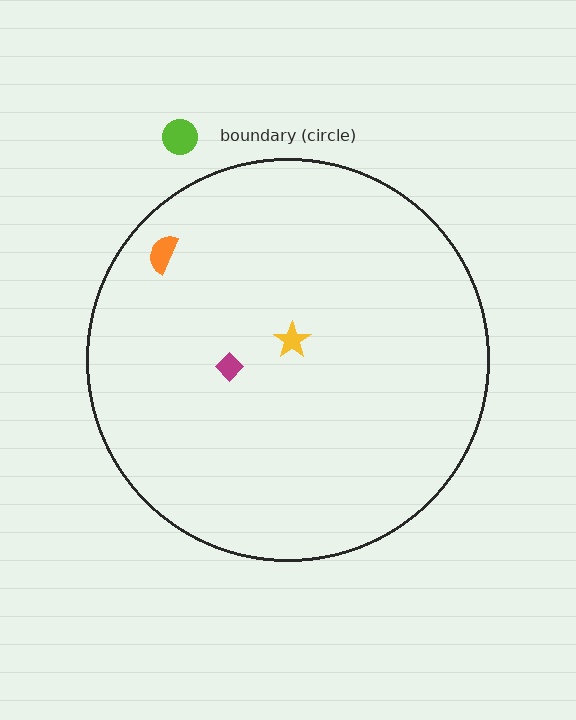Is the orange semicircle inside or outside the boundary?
Inside.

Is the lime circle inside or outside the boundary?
Outside.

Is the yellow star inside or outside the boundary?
Inside.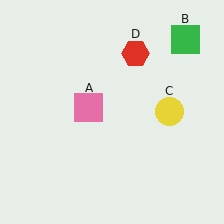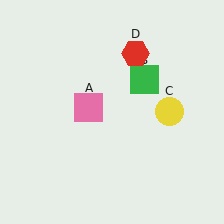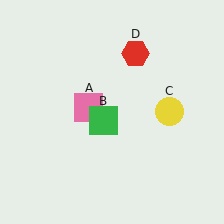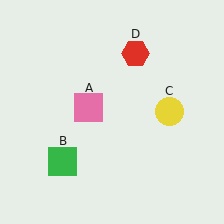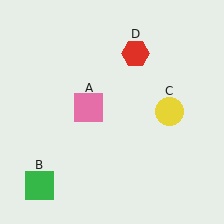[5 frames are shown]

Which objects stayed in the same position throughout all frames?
Pink square (object A) and yellow circle (object C) and red hexagon (object D) remained stationary.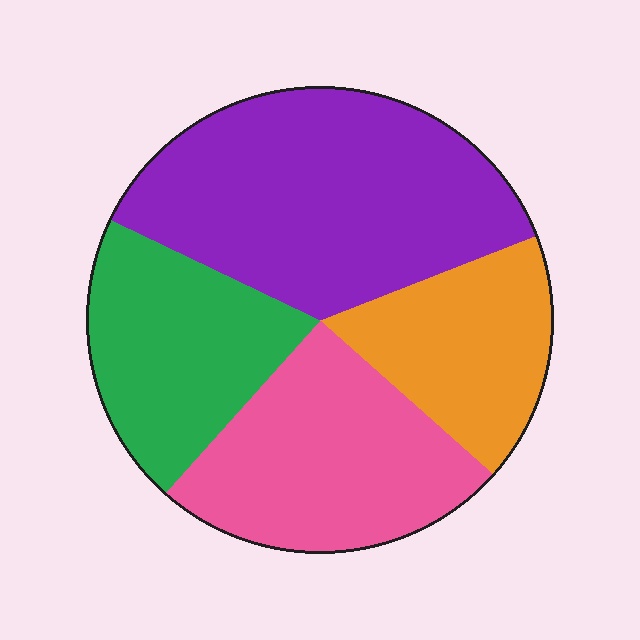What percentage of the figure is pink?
Pink takes up between a sixth and a third of the figure.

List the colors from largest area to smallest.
From largest to smallest: purple, pink, green, orange.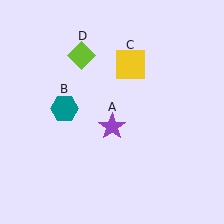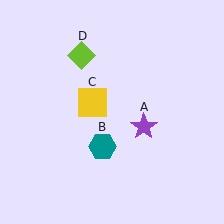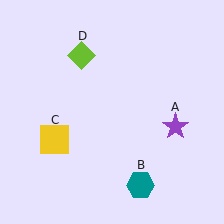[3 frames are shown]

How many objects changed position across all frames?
3 objects changed position: purple star (object A), teal hexagon (object B), yellow square (object C).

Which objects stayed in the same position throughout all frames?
Lime diamond (object D) remained stationary.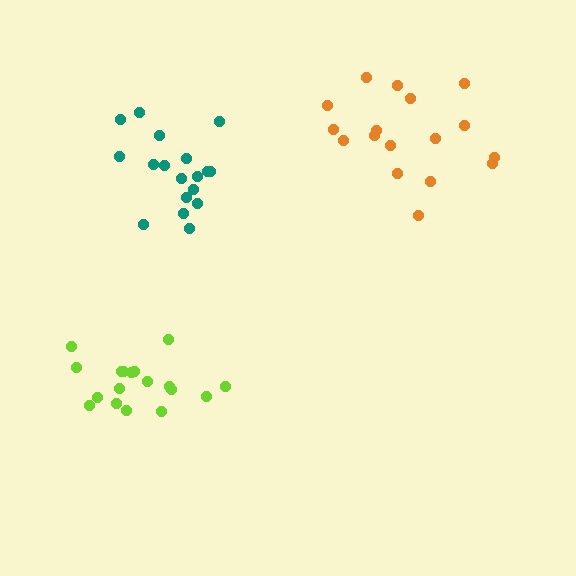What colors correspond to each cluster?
The clusters are colored: teal, orange, lime.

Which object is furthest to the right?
The orange cluster is rightmost.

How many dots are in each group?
Group 1: 18 dots, Group 2: 17 dots, Group 3: 18 dots (53 total).